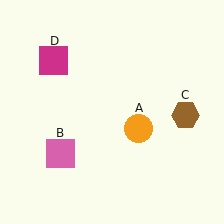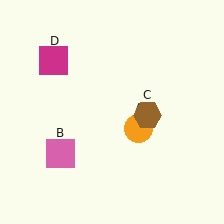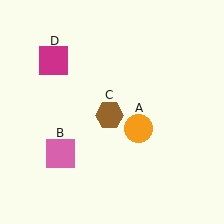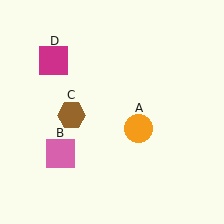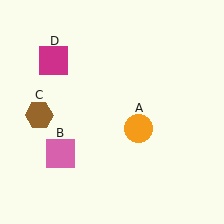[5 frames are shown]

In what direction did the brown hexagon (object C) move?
The brown hexagon (object C) moved left.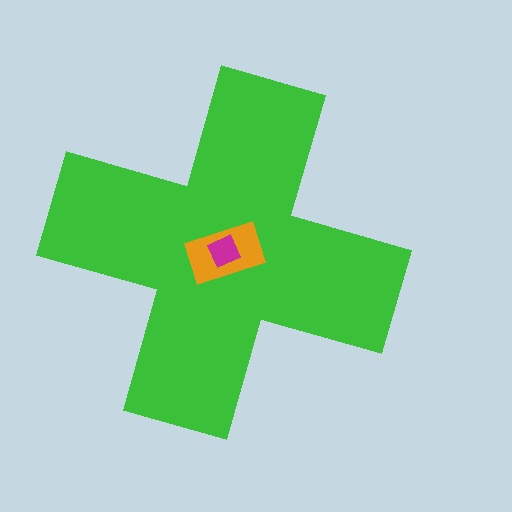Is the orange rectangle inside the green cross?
Yes.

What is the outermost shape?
The green cross.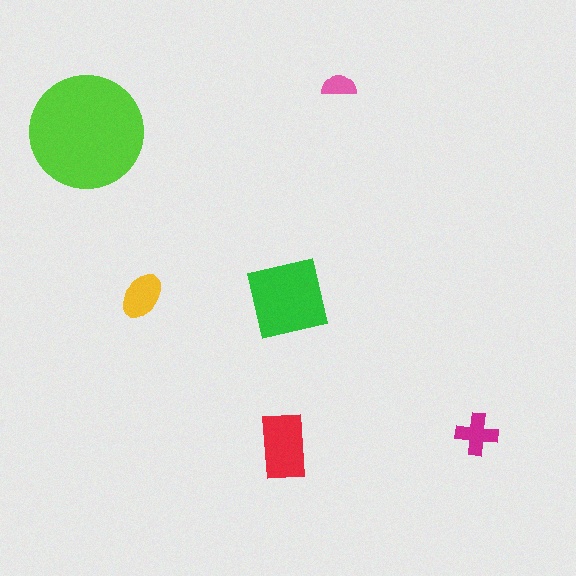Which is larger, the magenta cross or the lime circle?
The lime circle.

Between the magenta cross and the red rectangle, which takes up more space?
The red rectangle.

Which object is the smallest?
The pink semicircle.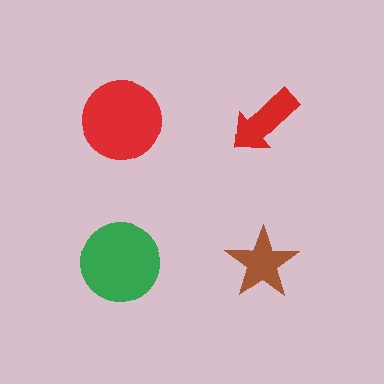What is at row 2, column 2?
A brown star.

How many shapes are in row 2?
2 shapes.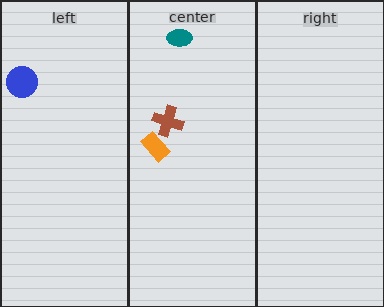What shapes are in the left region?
The blue circle.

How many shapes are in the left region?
1.